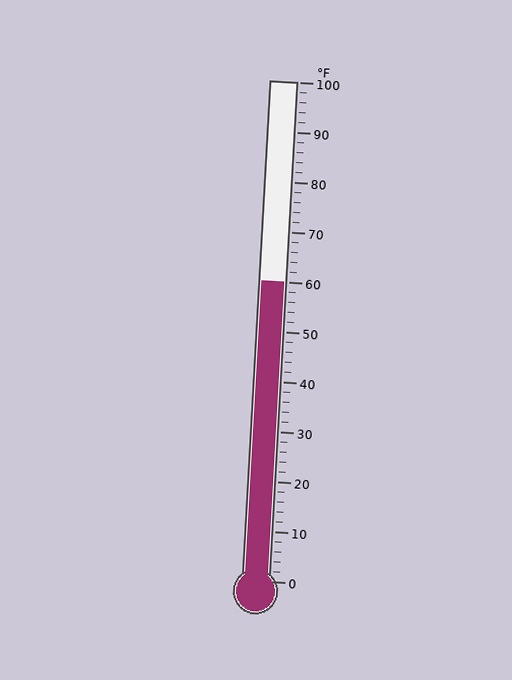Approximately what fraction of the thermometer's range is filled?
The thermometer is filled to approximately 60% of its range.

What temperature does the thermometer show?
The thermometer shows approximately 60°F.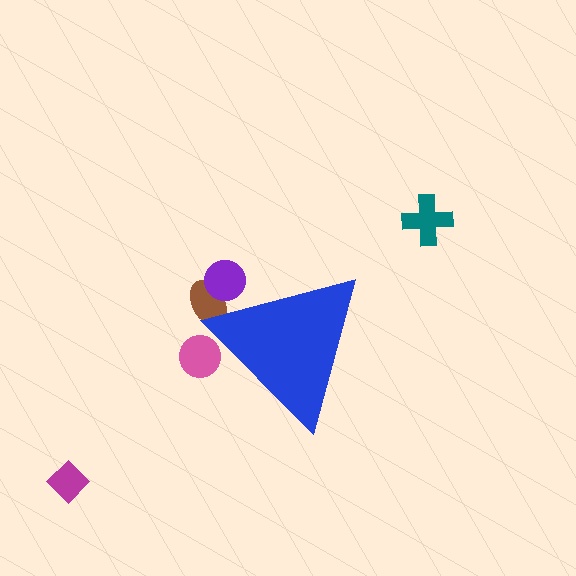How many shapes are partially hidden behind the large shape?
3 shapes are partially hidden.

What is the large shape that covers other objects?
A blue triangle.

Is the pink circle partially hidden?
Yes, the pink circle is partially hidden behind the blue triangle.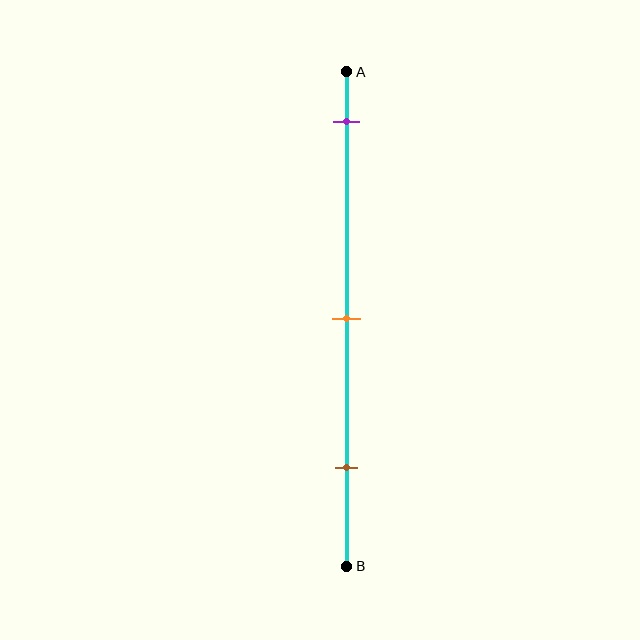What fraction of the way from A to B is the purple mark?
The purple mark is approximately 10% (0.1) of the way from A to B.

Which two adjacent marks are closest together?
The orange and brown marks are the closest adjacent pair.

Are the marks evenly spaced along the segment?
Yes, the marks are approximately evenly spaced.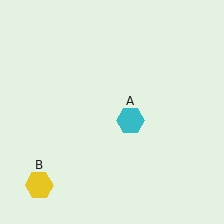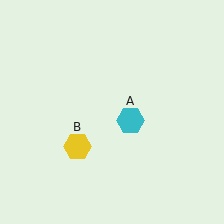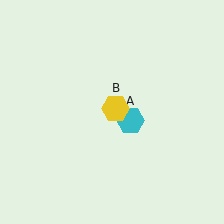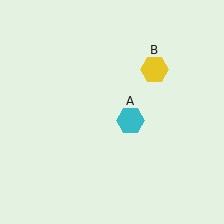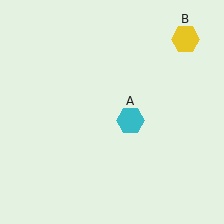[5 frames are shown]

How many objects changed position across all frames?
1 object changed position: yellow hexagon (object B).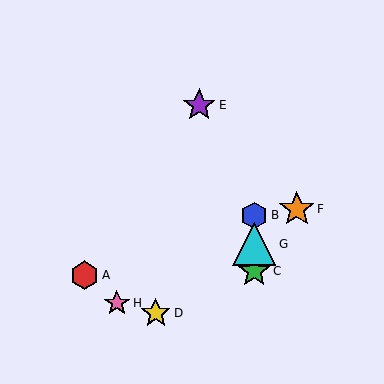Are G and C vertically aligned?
Yes, both are at x≈254.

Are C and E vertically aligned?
No, C is at x≈254 and E is at x≈199.